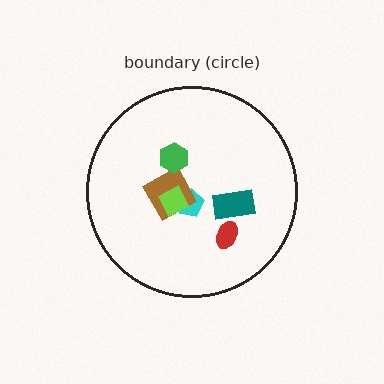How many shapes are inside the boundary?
6 inside, 0 outside.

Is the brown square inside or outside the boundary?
Inside.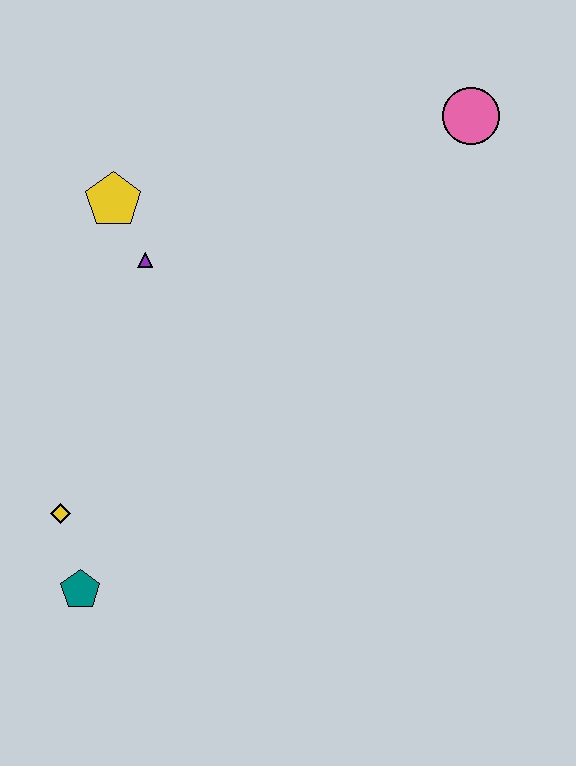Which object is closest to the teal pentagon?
The yellow diamond is closest to the teal pentagon.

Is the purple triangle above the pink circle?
No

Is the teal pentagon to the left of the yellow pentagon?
Yes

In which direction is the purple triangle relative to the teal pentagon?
The purple triangle is above the teal pentagon.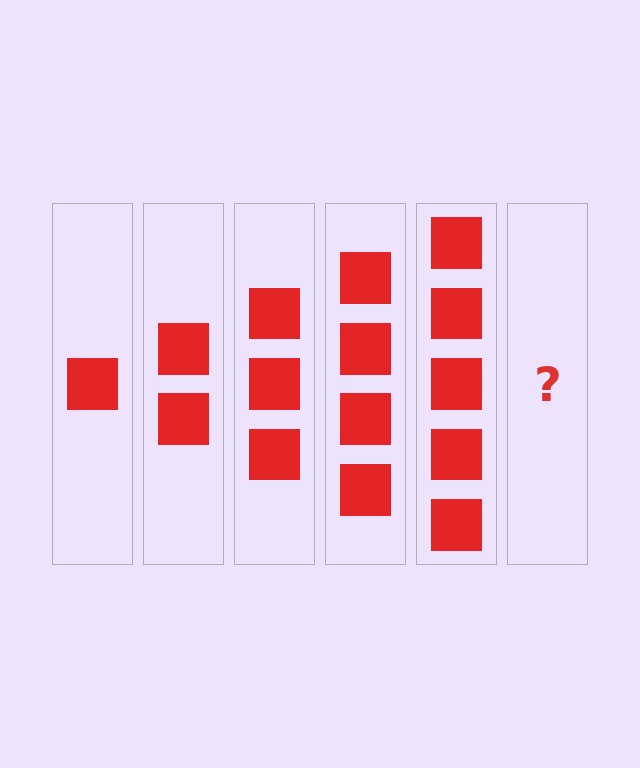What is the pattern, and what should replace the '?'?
The pattern is that each step adds one more square. The '?' should be 6 squares.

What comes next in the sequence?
The next element should be 6 squares.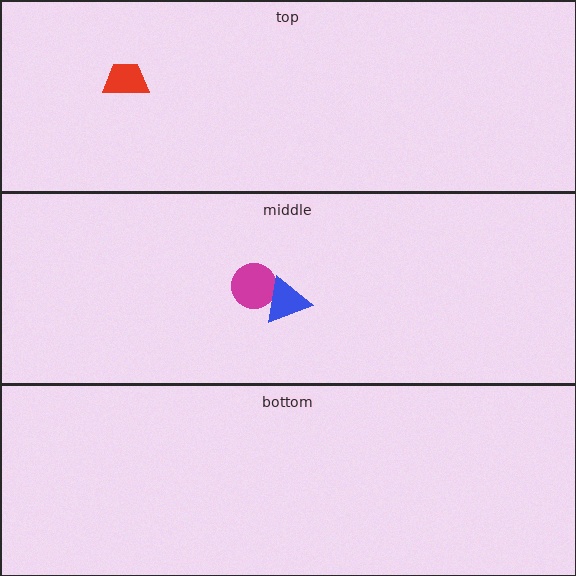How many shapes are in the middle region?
2.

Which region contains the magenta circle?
The middle region.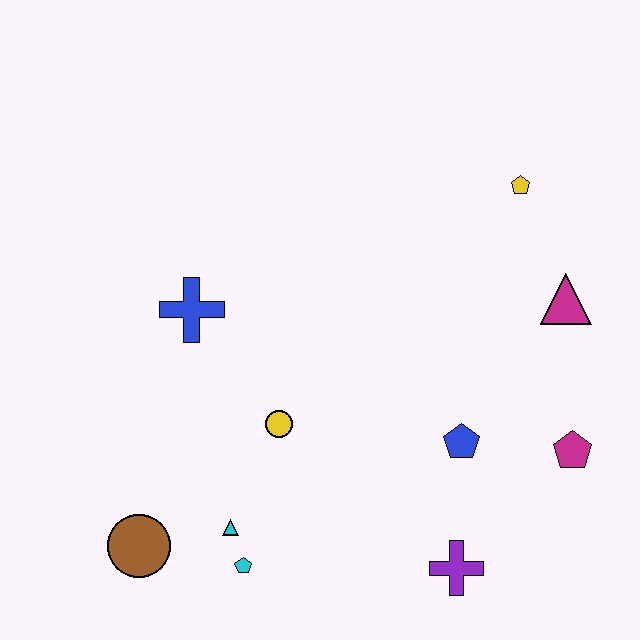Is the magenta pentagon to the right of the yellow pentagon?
Yes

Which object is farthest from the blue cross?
The magenta pentagon is farthest from the blue cross.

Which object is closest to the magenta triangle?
The yellow pentagon is closest to the magenta triangle.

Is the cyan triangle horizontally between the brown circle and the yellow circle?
Yes